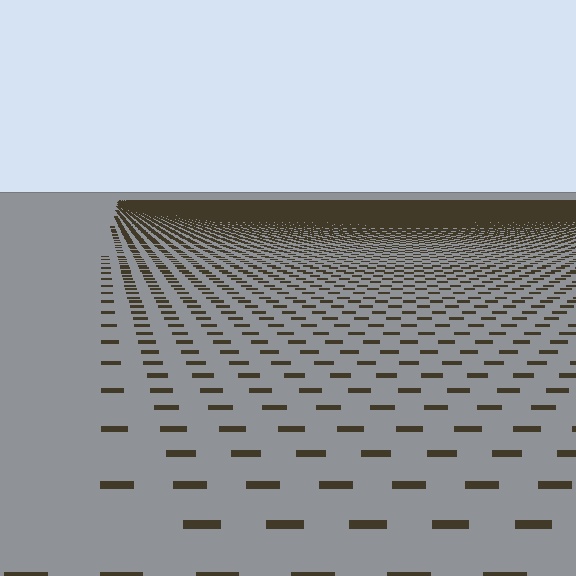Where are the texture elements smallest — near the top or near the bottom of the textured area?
Near the top.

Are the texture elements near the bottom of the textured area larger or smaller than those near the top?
Larger. Near the bottom, elements are closer to the viewer and appear at a bigger on-screen size.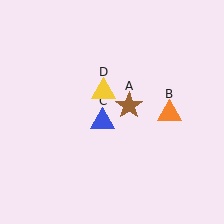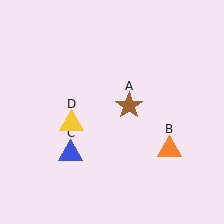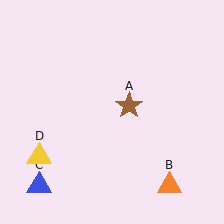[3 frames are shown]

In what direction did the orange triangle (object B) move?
The orange triangle (object B) moved down.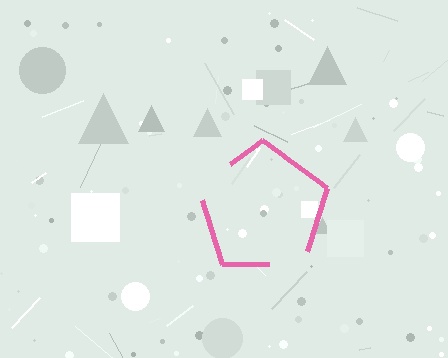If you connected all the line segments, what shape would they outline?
They would outline a pentagon.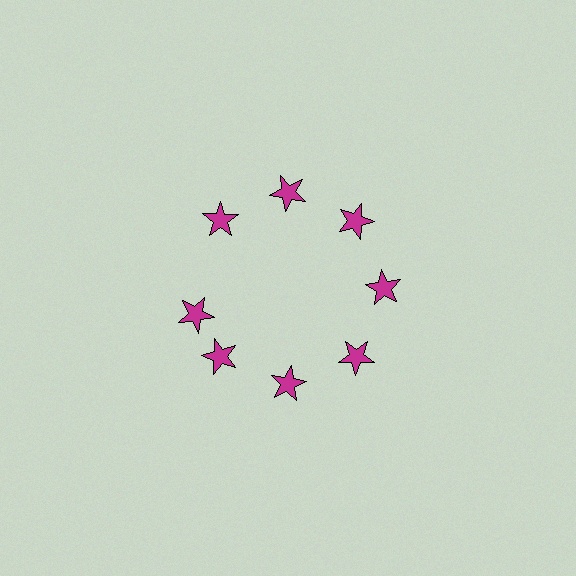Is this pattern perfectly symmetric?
No. The 8 magenta stars are arranged in a ring, but one element near the 9 o'clock position is rotated out of alignment along the ring, breaking the 8-fold rotational symmetry.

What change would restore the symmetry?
The symmetry would be restored by rotating it back into even spacing with its neighbors so that all 8 stars sit at equal angles and equal distance from the center.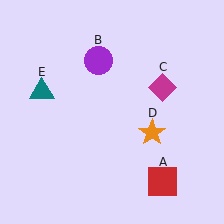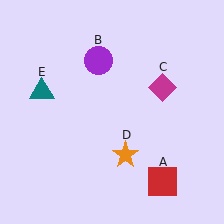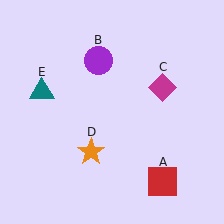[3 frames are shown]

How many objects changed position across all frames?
1 object changed position: orange star (object D).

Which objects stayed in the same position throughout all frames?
Red square (object A) and purple circle (object B) and magenta diamond (object C) and teal triangle (object E) remained stationary.